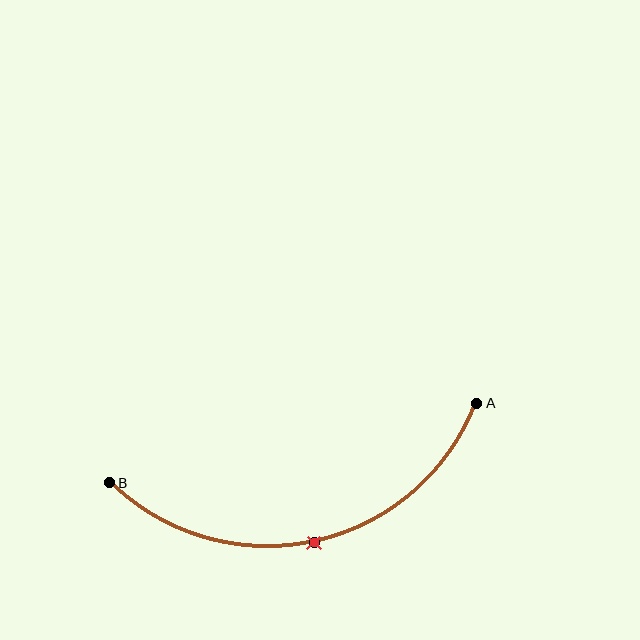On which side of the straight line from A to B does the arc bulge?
The arc bulges below the straight line connecting A and B.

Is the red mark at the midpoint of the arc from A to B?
Yes. The red mark lies on the arc at equal arc-length from both A and B — it is the arc midpoint.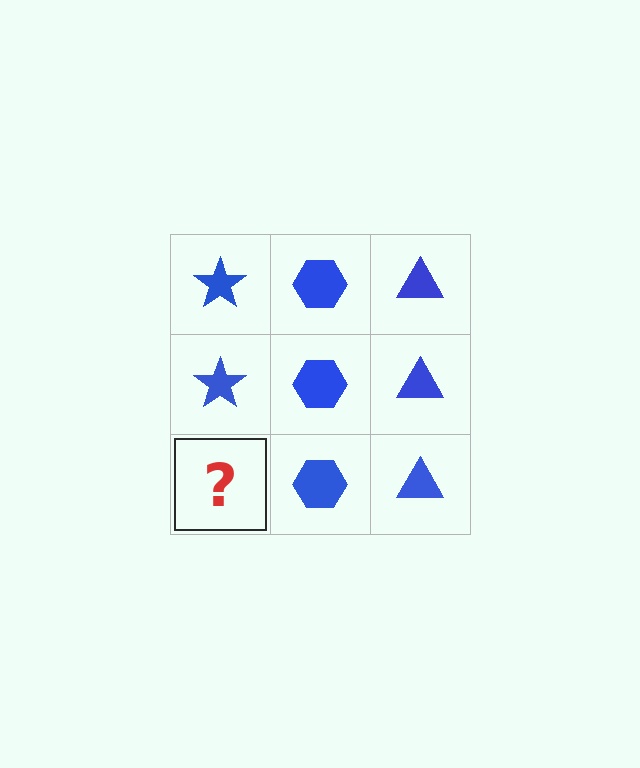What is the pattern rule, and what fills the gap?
The rule is that each column has a consistent shape. The gap should be filled with a blue star.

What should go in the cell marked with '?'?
The missing cell should contain a blue star.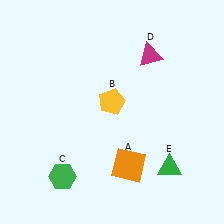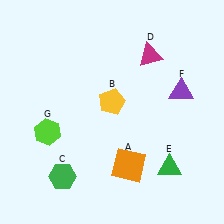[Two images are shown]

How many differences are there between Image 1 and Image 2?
There are 2 differences between the two images.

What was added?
A purple triangle (F), a lime hexagon (G) were added in Image 2.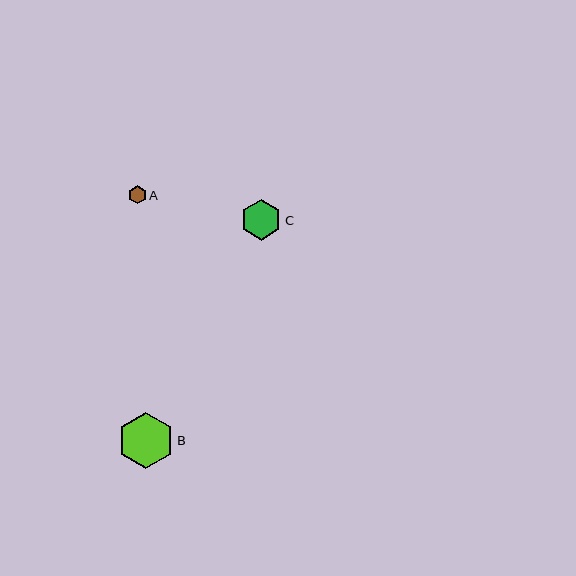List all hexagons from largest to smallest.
From largest to smallest: B, C, A.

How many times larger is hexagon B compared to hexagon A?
Hexagon B is approximately 3.1 times the size of hexagon A.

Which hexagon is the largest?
Hexagon B is the largest with a size of approximately 56 pixels.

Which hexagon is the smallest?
Hexagon A is the smallest with a size of approximately 18 pixels.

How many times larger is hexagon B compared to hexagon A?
Hexagon B is approximately 3.1 times the size of hexagon A.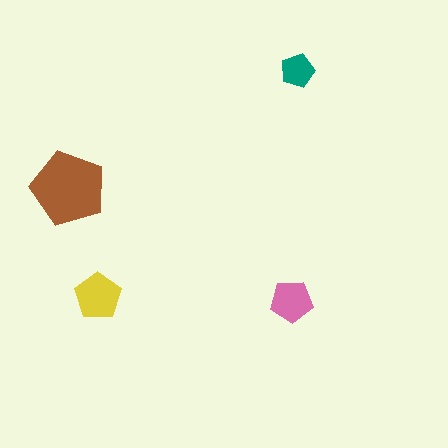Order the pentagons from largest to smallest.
the brown one, the yellow one, the pink one, the teal one.